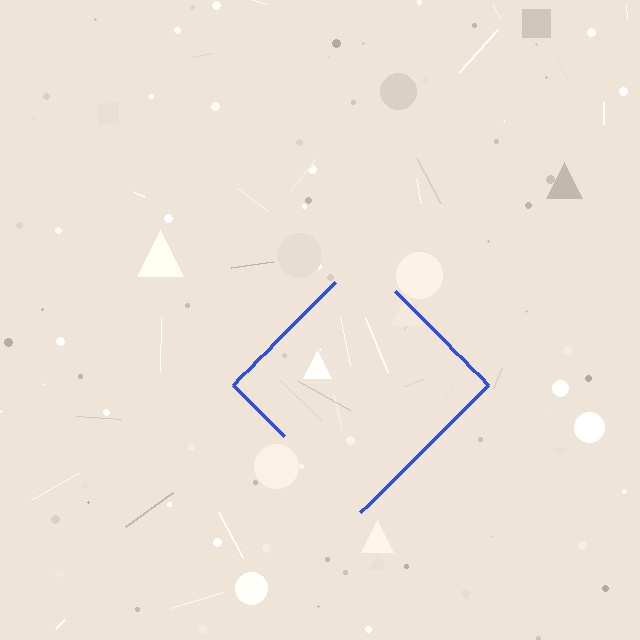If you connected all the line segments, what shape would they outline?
They would outline a diamond.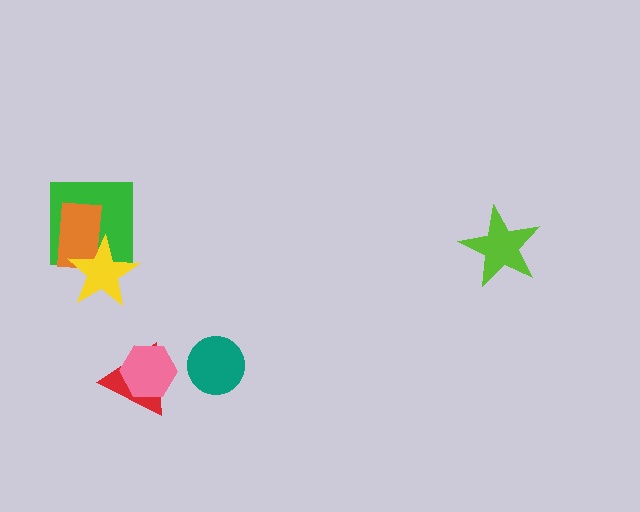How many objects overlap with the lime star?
0 objects overlap with the lime star.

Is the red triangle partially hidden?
Yes, it is partially covered by another shape.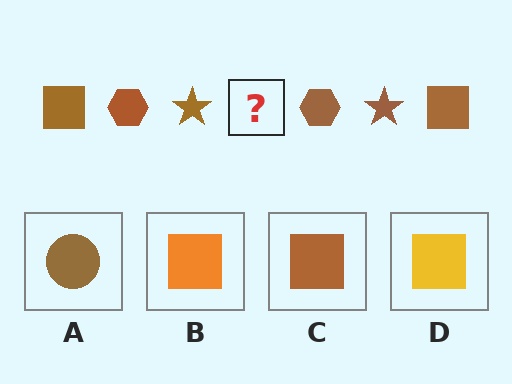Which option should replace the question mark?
Option C.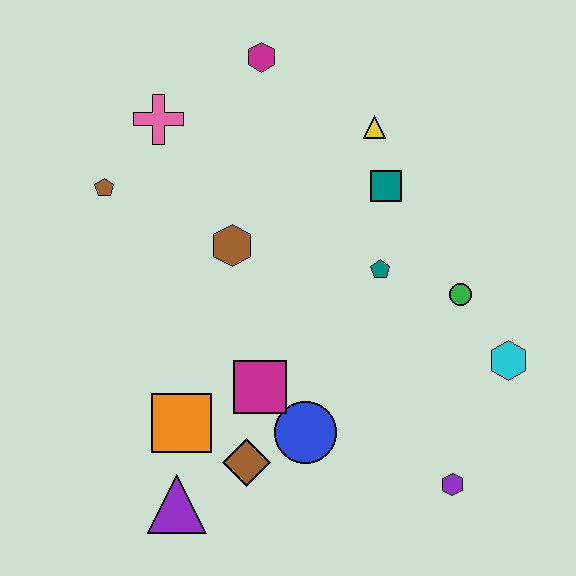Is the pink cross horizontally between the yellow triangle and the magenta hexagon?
No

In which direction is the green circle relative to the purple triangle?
The green circle is to the right of the purple triangle.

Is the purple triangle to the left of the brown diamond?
Yes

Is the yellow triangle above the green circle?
Yes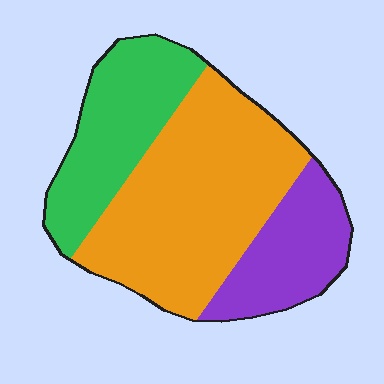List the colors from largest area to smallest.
From largest to smallest: orange, green, purple.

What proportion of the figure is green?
Green takes up about one quarter (1/4) of the figure.